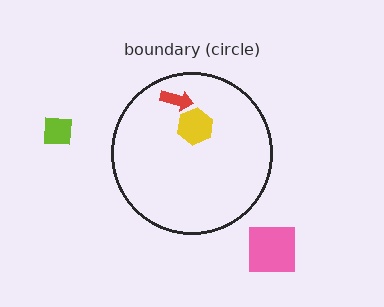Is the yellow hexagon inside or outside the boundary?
Inside.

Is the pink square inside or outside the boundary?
Outside.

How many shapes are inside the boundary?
2 inside, 2 outside.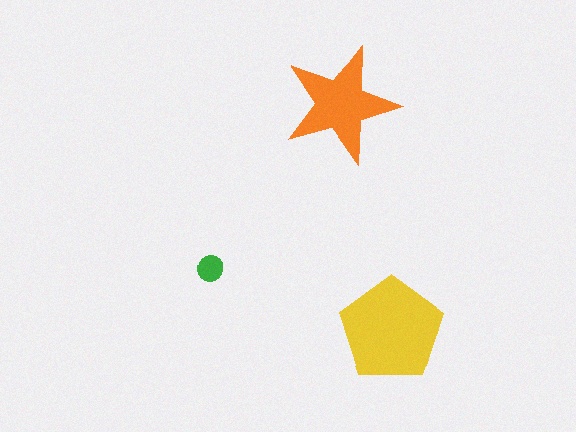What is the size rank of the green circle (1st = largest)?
3rd.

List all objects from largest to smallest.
The yellow pentagon, the orange star, the green circle.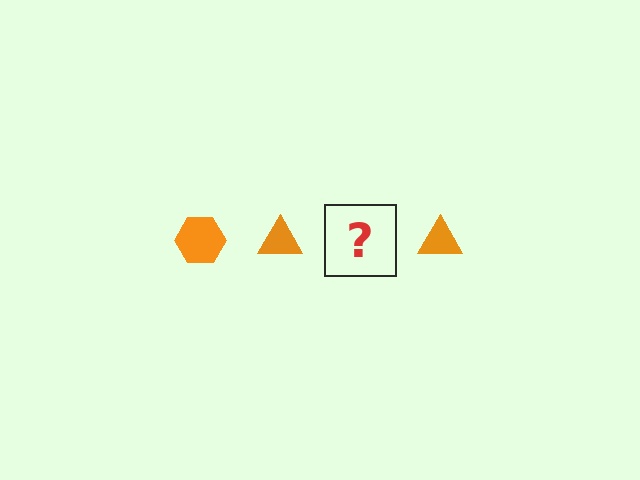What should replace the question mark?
The question mark should be replaced with an orange hexagon.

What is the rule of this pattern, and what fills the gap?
The rule is that the pattern cycles through hexagon, triangle shapes in orange. The gap should be filled with an orange hexagon.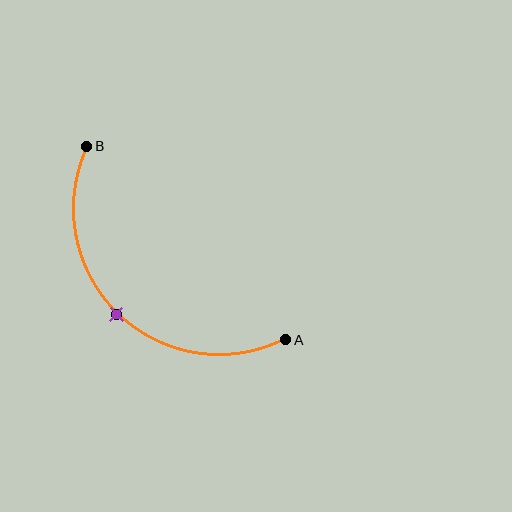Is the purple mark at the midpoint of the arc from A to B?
Yes. The purple mark lies on the arc at equal arc-length from both A and B — it is the arc midpoint.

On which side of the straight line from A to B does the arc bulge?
The arc bulges below and to the left of the straight line connecting A and B.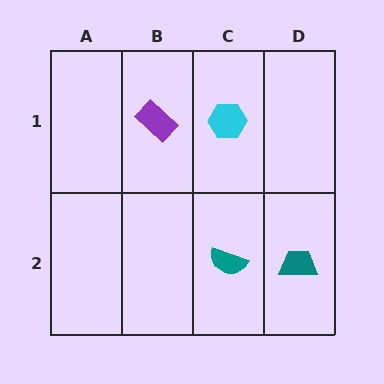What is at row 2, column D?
A teal trapezoid.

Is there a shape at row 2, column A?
No, that cell is empty.